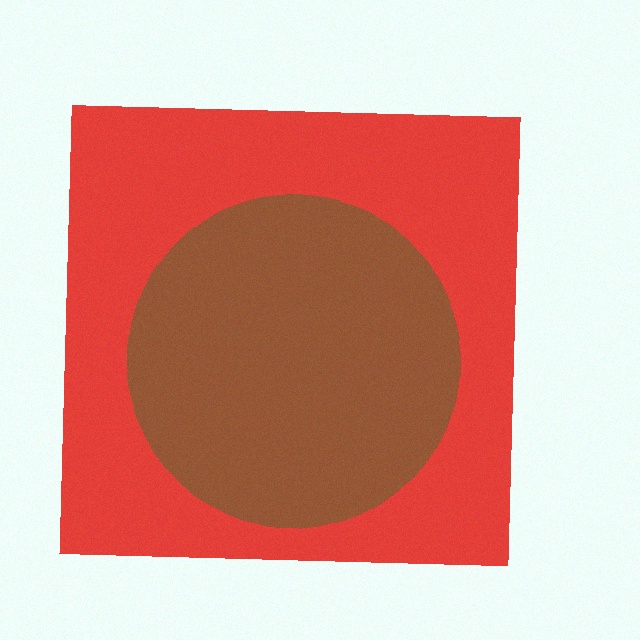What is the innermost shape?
The brown circle.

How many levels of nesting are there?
2.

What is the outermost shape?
The red square.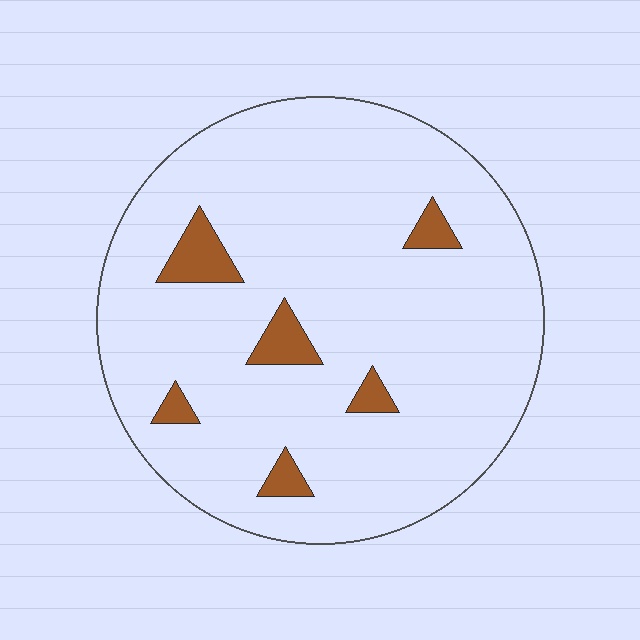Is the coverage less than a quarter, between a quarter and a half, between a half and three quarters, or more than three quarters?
Less than a quarter.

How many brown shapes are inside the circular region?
6.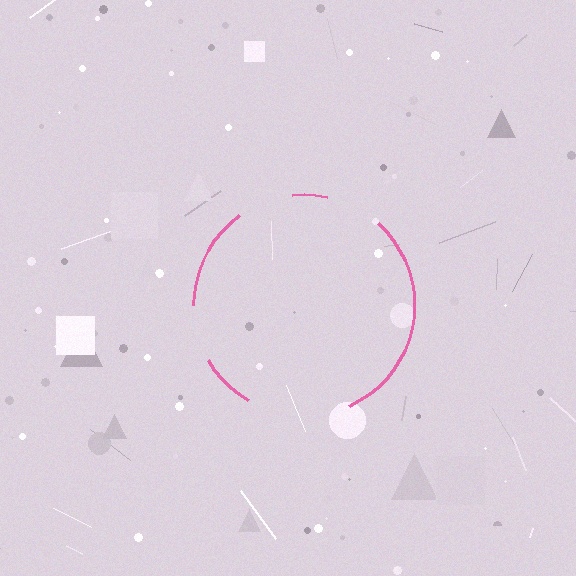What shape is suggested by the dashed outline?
The dashed outline suggests a circle.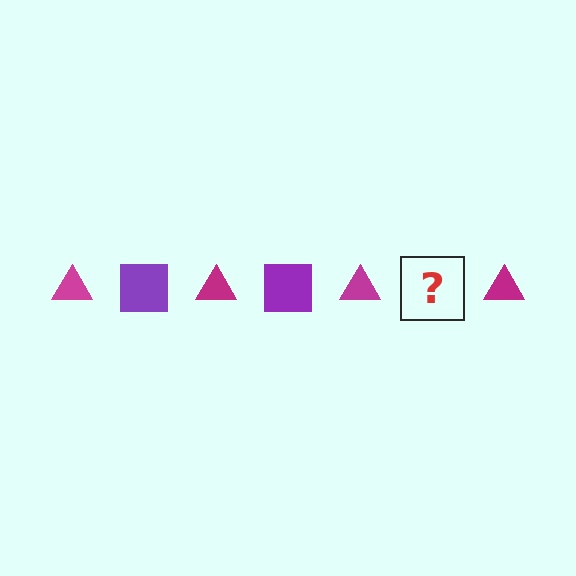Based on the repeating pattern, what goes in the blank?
The blank should be a purple square.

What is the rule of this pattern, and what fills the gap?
The rule is that the pattern alternates between magenta triangle and purple square. The gap should be filled with a purple square.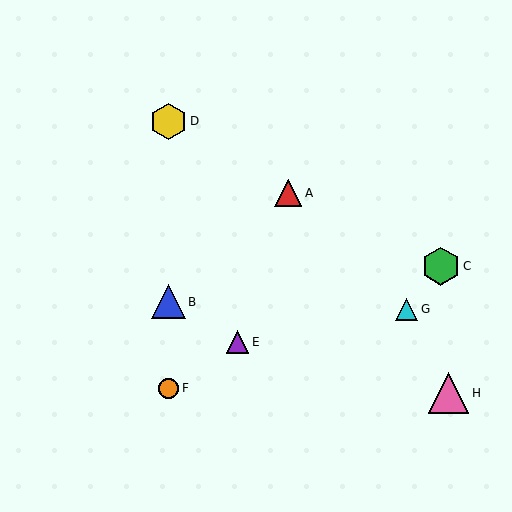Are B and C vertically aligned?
No, B is at x≈168 and C is at x≈441.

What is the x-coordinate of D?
Object D is at x≈168.